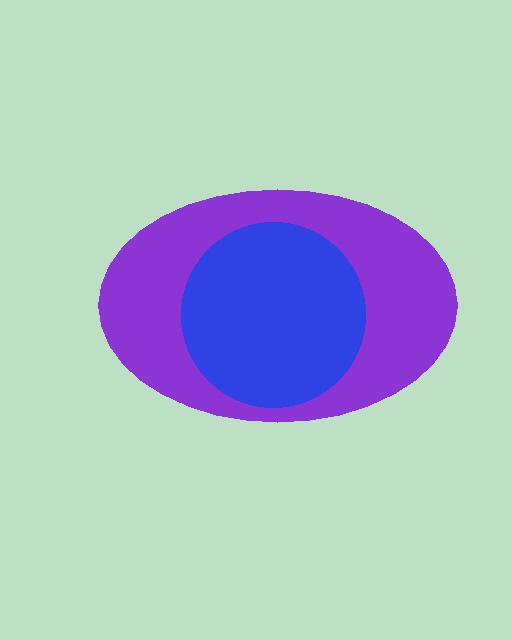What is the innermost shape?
The blue circle.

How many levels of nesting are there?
2.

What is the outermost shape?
The purple ellipse.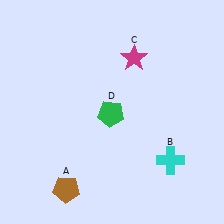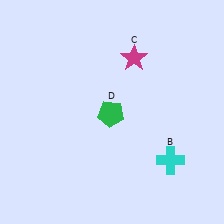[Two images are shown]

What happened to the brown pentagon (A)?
The brown pentagon (A) was removed in Image 2. It was in the bottom-left area of Image 1.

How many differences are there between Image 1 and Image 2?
There is 1 difference between the two images.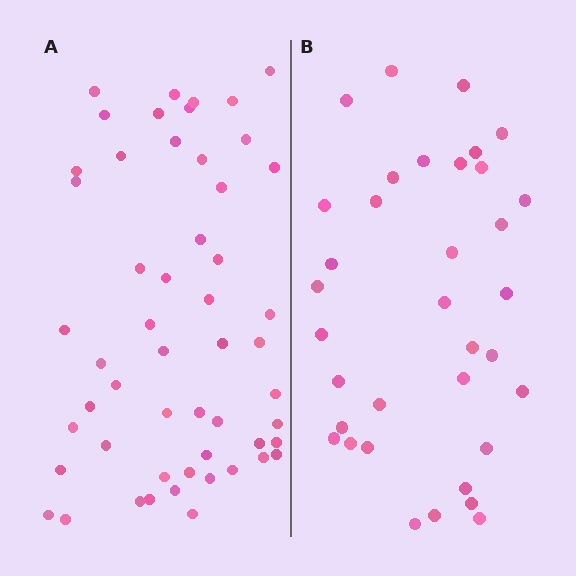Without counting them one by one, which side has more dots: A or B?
Region A (the left region) has more dots.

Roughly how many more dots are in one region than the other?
Region A has approximately 20 more dots than region B.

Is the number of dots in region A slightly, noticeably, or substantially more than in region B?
Region A has substantially more. The ratio is roughly 1.5 to 1.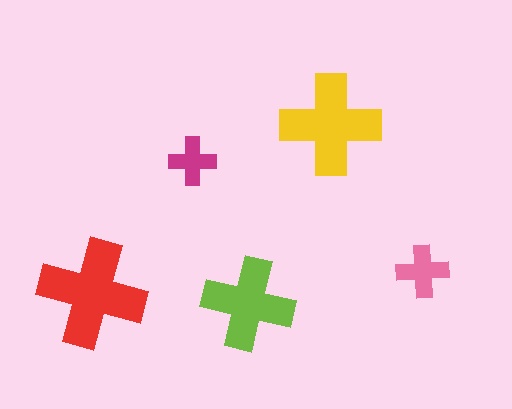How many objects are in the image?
There are 5 objects in the image.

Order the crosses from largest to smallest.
the red one, the yellow one, the lime one, the pink one, the magenta one.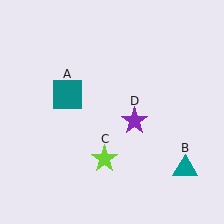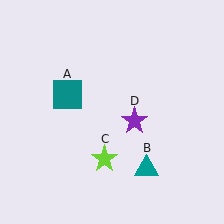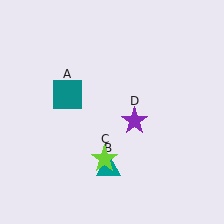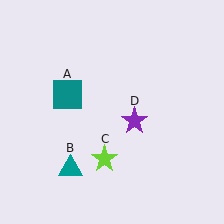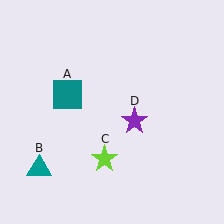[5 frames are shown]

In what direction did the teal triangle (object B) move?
The teal triangle (object B) moved left.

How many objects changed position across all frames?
1 object changed position: teal triangle (object B).